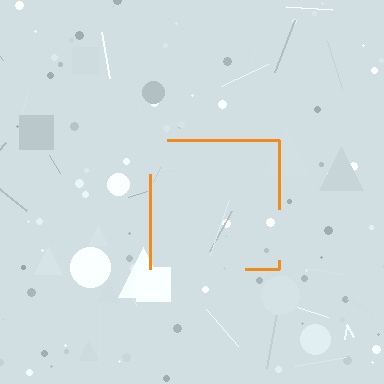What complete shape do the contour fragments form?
The contour fragments form a square.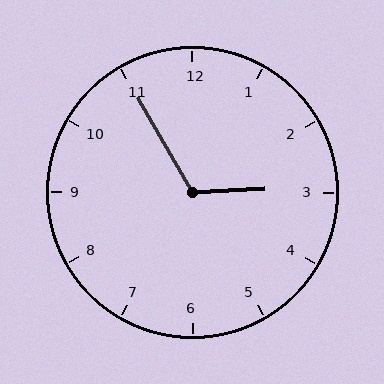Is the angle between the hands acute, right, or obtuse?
It is obtuse.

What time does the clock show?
2:55.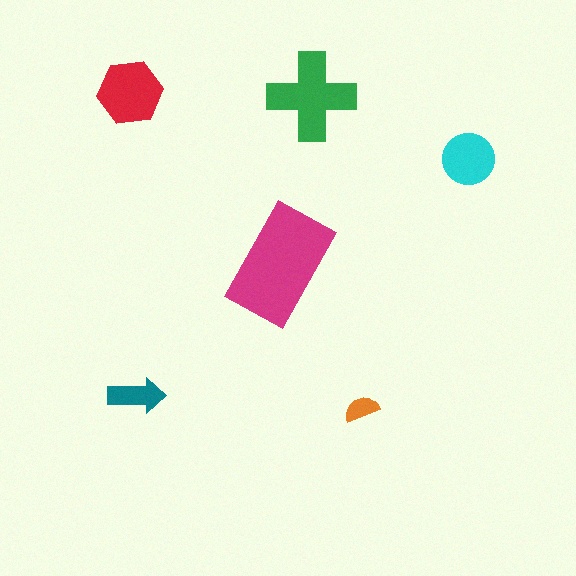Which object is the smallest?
The orange semicircle.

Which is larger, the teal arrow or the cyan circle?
The cyan circle.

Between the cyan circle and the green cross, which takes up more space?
The green cross.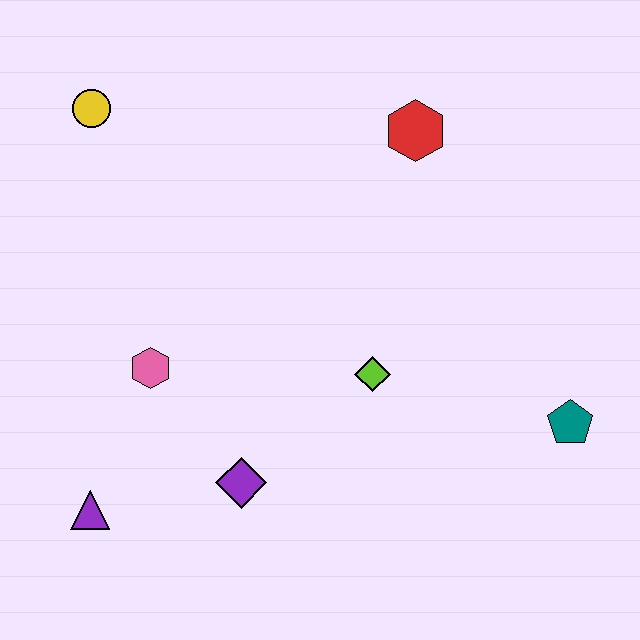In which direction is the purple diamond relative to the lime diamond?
The purple diamond is to the left of the lime diamond.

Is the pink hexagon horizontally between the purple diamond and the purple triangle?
Yes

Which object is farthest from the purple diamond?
The yellow circle is farthest from the purple diamond.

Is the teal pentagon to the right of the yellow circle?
Yes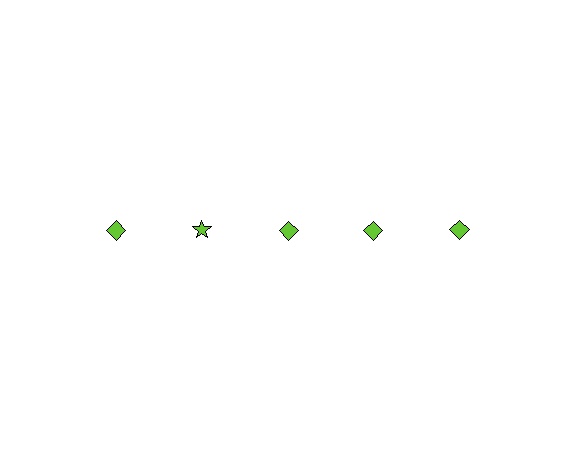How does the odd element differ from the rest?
It has a different shape: star instead of diamond.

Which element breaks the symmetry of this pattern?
The lime star in the top row, second from left column breaks the symmetry. All other shapes are lime diamonds.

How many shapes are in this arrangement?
There are 5 shapes arranged in a grid pattern.